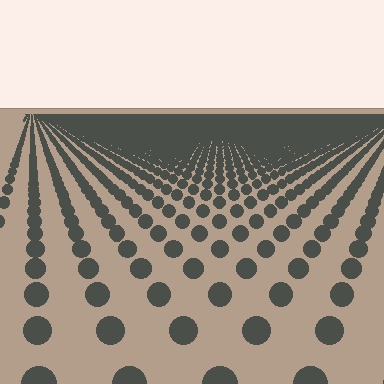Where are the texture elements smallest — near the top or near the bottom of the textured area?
Near the top.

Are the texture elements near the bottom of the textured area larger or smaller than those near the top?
Larger. Near the bottom, elements are closer to the viewer and appear at a bigger on-screen size.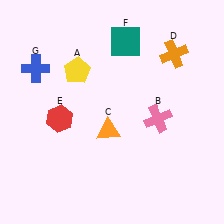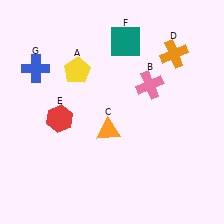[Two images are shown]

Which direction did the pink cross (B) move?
The pink cross (B) moved up.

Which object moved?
The pink cross (B) moved up.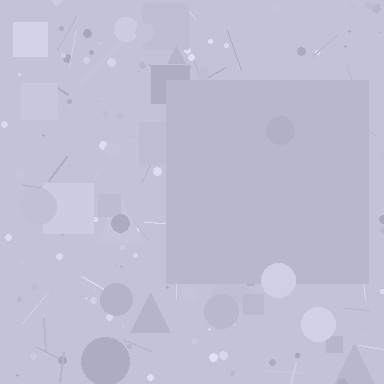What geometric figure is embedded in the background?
A square is embedded in the background.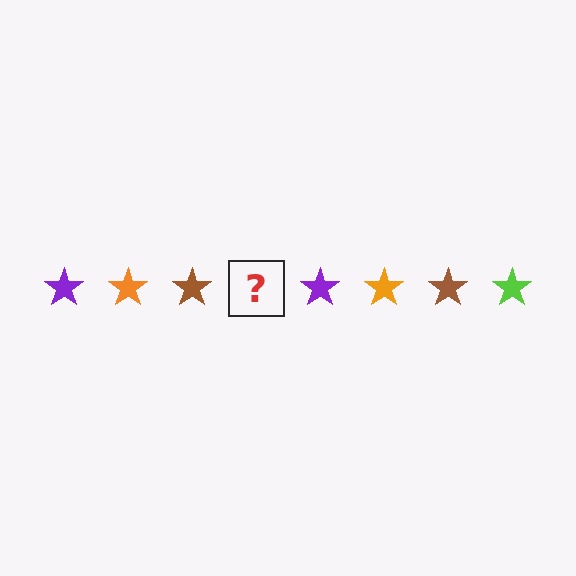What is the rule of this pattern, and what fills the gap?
The rule is that the pattern cycles through purple, orange, brown, lime stars. The gap should be filled with a lime star.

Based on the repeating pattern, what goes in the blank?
The blank should be a lime star.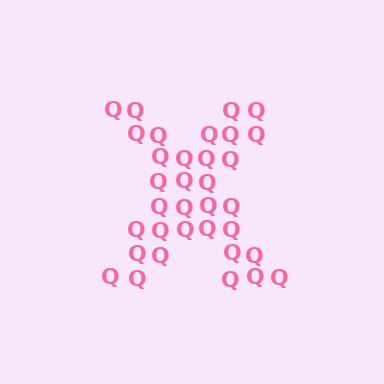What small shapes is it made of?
It is made of small letter Q's.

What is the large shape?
The large shape is the letter X.